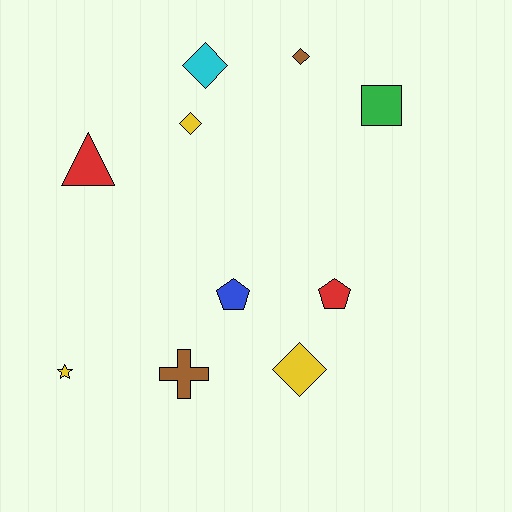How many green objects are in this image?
There is 1 green object.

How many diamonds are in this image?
There are 4 diamonds.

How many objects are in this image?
There are 10 objects.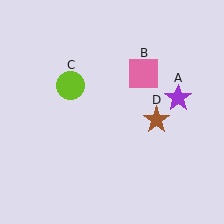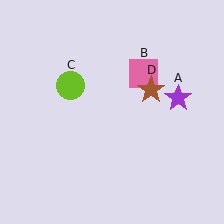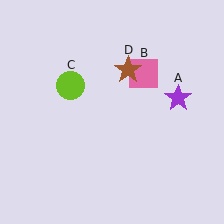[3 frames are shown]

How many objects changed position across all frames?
1 object changed position: brown star (object D).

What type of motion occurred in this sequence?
The brown star (object D) rotated counterclockwise around the center of the scene.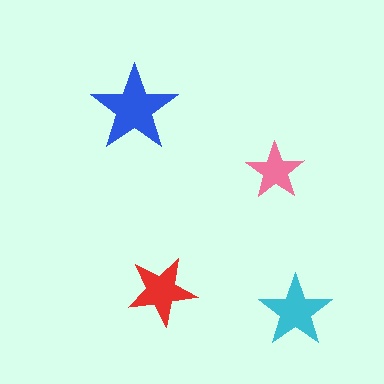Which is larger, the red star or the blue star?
The blue one.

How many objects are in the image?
There are 4 objects in the image.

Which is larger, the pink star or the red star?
The red one.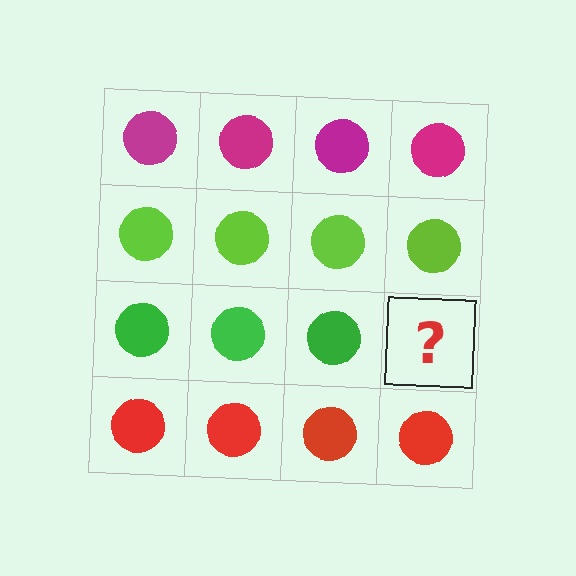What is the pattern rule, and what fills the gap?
The rule is that each row has a consistent color. The gap should be filled with a green circle.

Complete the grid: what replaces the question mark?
The question mark should be replaced with a green circle.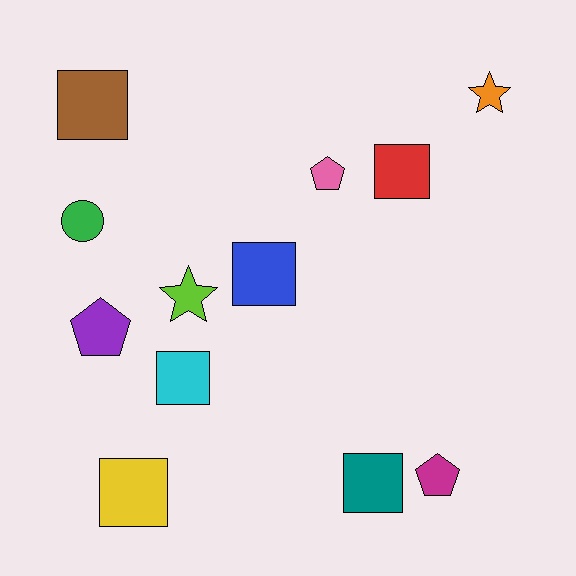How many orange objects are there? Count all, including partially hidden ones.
There is 1 orange object.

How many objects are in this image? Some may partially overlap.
There are 12 objects.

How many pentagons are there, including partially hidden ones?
There are 3 pentagons.